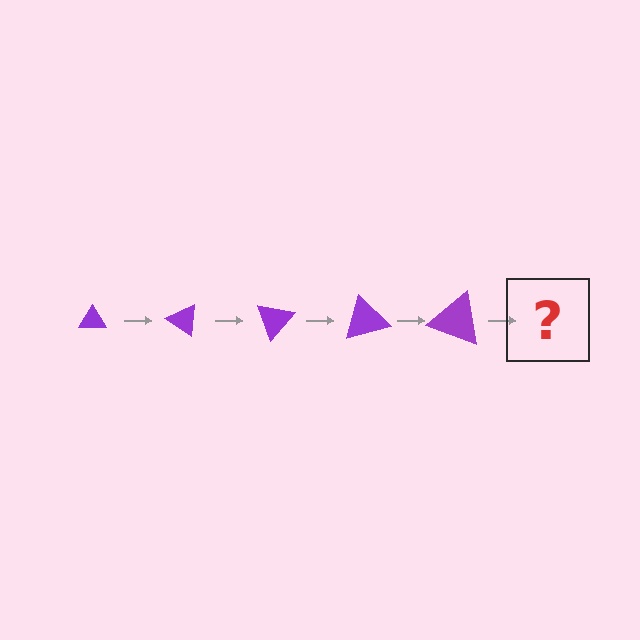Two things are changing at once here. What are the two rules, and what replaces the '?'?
The two rules are that the triangle grows larger each step and it rotates 35 degrees each step. The '?' should be a triangle, larger than the previous one and rotated 175 degrees from the start.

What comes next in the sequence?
The next element should be a triangle, larger than the previous one and rotated 175 degrees from the start.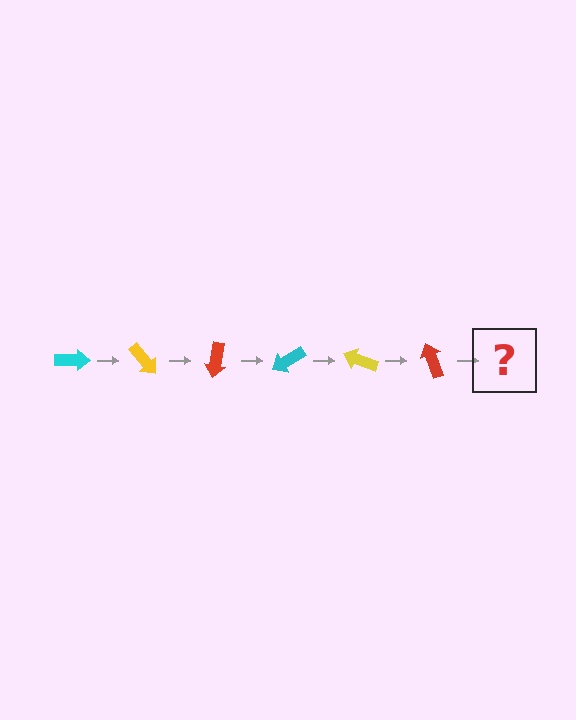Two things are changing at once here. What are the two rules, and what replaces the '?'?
The two rules are that it rotates 50 degrees each step and the color cycles through cyan, yellow, and red. The '?' should be a cyan arrow, rotated 300 degrees from the start.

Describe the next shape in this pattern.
It should be a cyan arrow, rotated 300 degrees from the start.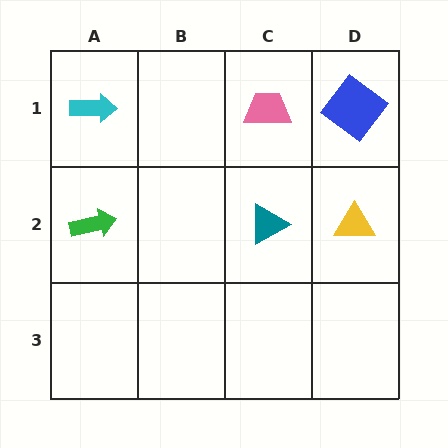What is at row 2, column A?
A green arrow.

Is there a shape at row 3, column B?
No, that cell is empty.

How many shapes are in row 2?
3 shapes.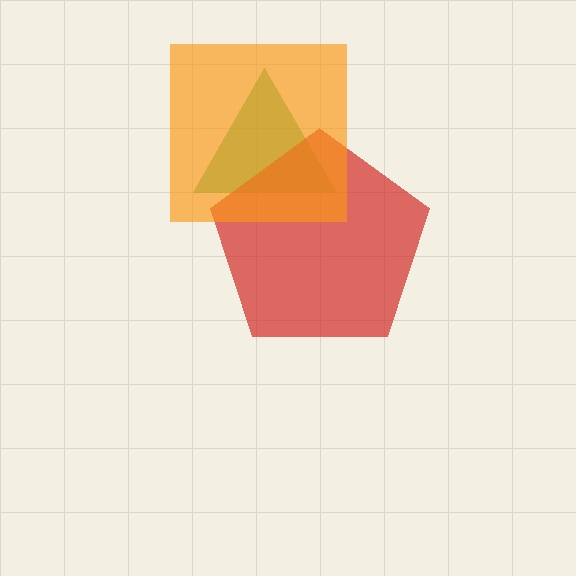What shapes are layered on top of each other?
The layered shapes are: a green triangle, a red pentagon, an orange square.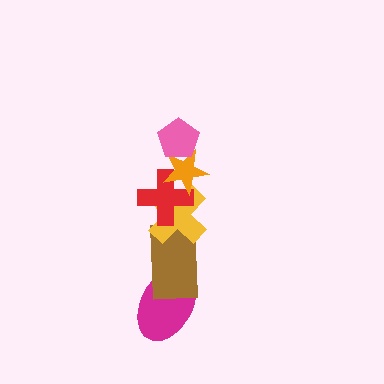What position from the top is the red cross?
The red cross is 3rd from the top.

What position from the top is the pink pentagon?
The pink pentagon is 1st from the top.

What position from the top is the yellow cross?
The yellow cross is 4th from the top.